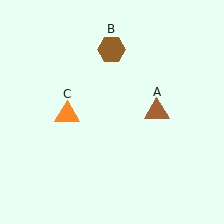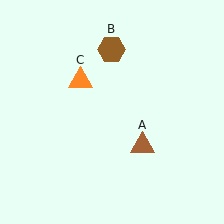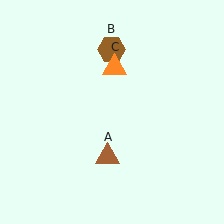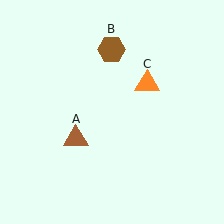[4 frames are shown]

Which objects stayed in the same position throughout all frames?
Brown hexagon (object B) remained stationary.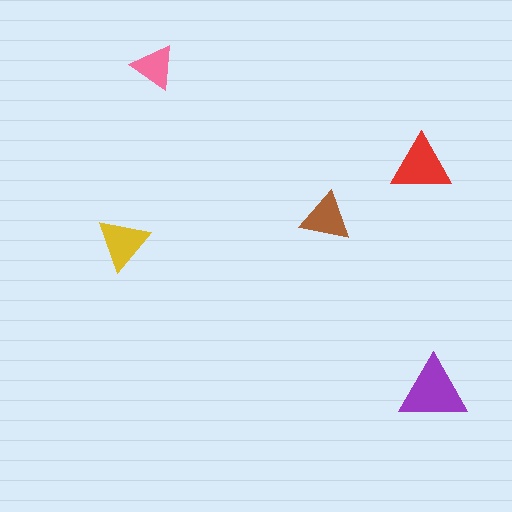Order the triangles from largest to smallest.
the purple one, the red one, the yellow one, the brown one, the pink one.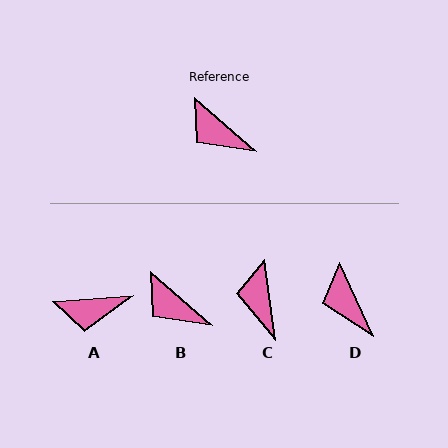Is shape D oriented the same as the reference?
No, it is off by about 25 degrees.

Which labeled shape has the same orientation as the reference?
B.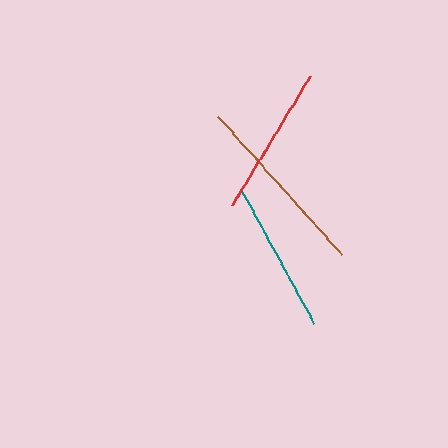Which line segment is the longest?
The brown line is the longest at approximately 186 pixels.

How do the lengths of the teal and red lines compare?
The teal and red lines are approximately the same length.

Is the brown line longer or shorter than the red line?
The brown line is longer than the red line.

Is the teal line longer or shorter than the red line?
The teal line is longer than the red line.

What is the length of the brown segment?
The brown segment is approximately 186 pixels long.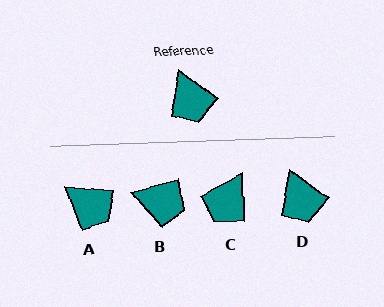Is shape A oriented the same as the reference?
No, it is off by about 31 degrees.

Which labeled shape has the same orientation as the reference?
D.